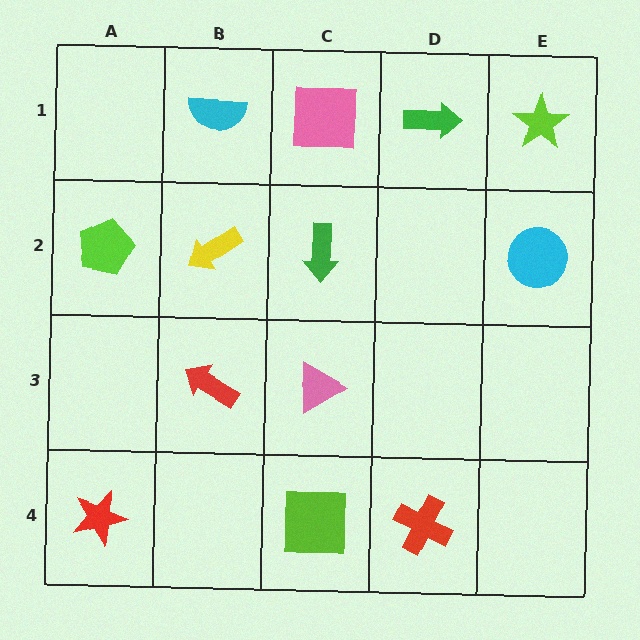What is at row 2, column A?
A lime pentagon.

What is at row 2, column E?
A cyan circle.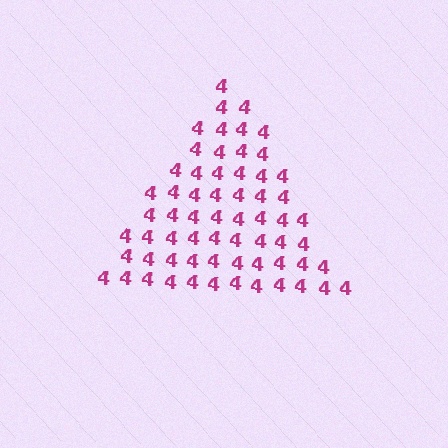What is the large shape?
The large shape is a triangle.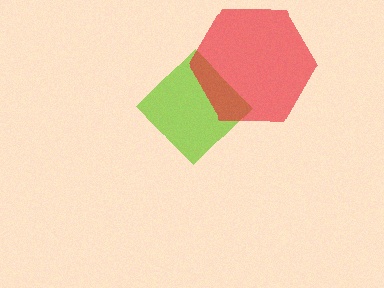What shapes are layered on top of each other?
The layered shapes are: a lime diamond, a red hexagon.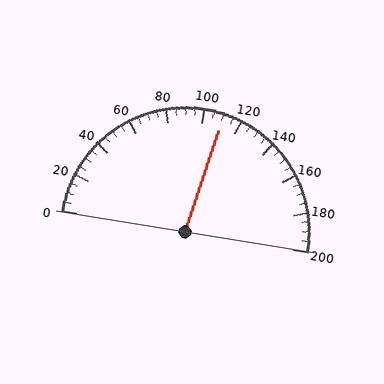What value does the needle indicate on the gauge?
The needle indicates approximately 110.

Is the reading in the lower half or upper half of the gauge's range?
The reading is in the upper half of the range (0 to 200).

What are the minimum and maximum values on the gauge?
The gauge ranges from 0 to 200.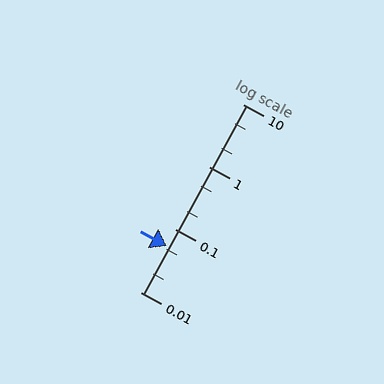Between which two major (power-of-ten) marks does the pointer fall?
The pointer is between 0.01 and 0.1.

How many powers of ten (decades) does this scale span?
The scale spans 3 decades, from 0.01 to 10.